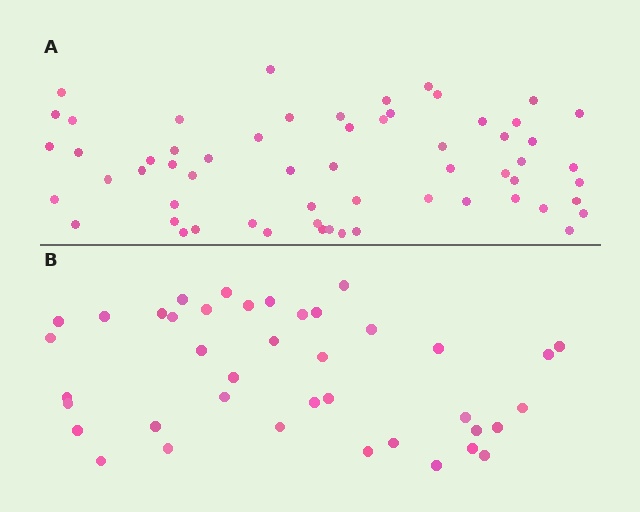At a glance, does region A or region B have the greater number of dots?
Region A (the top region) has more dots.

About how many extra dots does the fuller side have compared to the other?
Region A has approximately 20 more dots than region B.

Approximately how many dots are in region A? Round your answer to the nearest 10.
About 60 dots.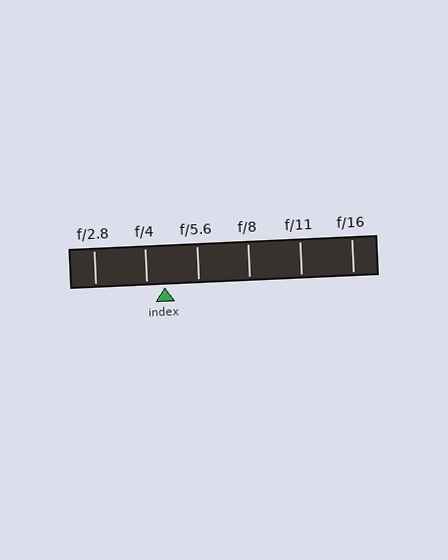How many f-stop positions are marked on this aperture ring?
There are 6 f-stop positions marked.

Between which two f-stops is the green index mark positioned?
The index mark is between f/4 and f/5.6.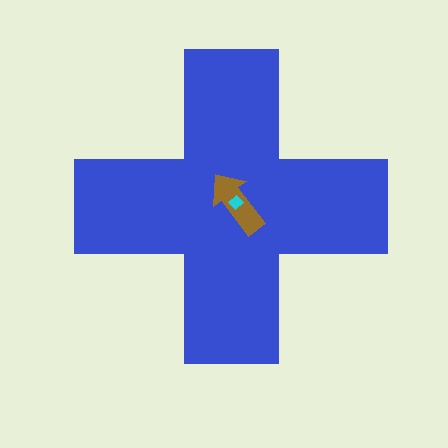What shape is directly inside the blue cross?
The brown arrow.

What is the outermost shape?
The blue cross.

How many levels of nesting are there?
3.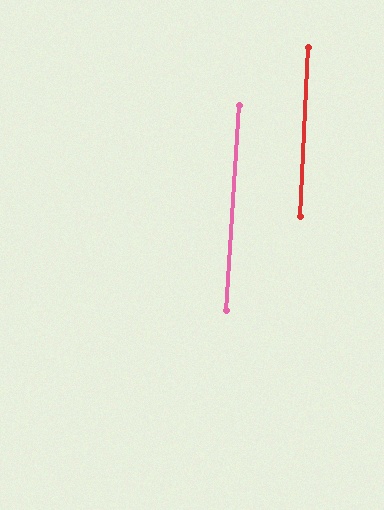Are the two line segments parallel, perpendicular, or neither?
Parallel — their directions differ by only 1.1°.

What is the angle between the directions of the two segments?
Approximately 1 degree.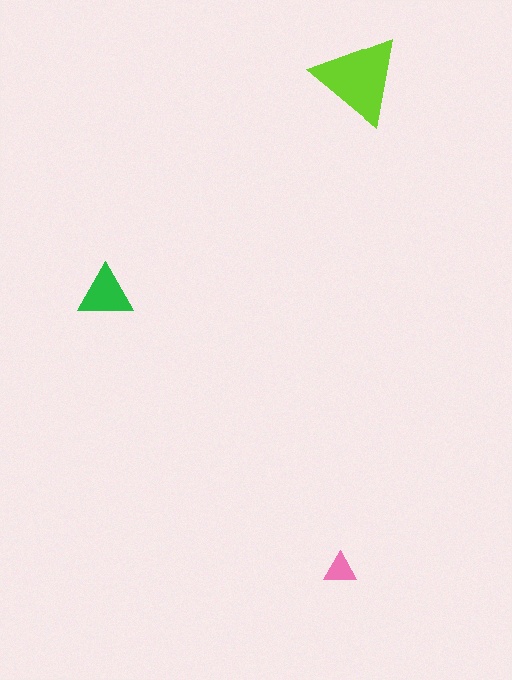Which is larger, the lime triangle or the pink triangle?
The lime one.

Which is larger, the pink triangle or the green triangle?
The green one.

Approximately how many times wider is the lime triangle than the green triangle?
About 1.5 times wider.